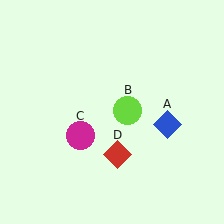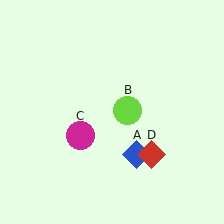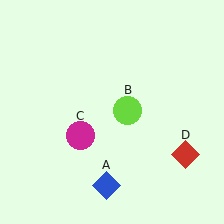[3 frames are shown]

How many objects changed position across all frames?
2 objects changed position: blue diamond (object A), red diamond (object D).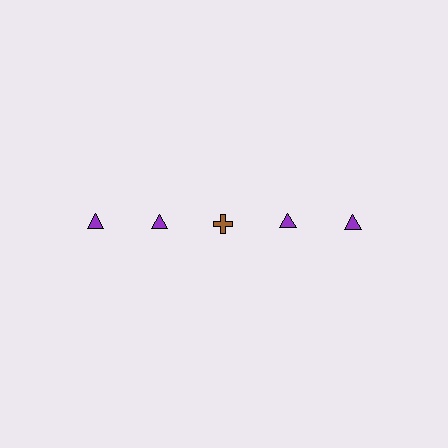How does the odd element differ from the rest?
It differs in both color (brown instead of purple) and shape (cross instead of triangle).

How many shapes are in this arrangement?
There are 5 shapes arranged in a grid pattern.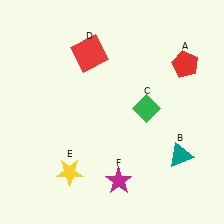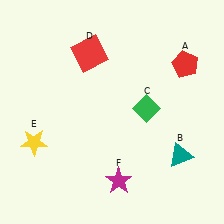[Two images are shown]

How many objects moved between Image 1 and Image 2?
1 object moved between the two images.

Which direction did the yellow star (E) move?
The yellow star (E) moved left.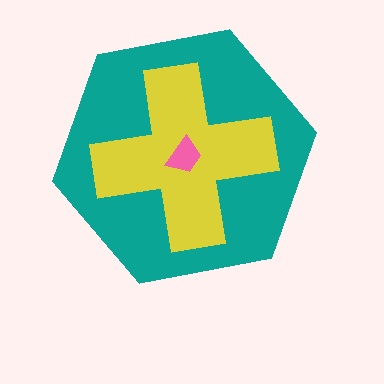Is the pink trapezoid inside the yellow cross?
Yes.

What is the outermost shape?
The teal hexagon.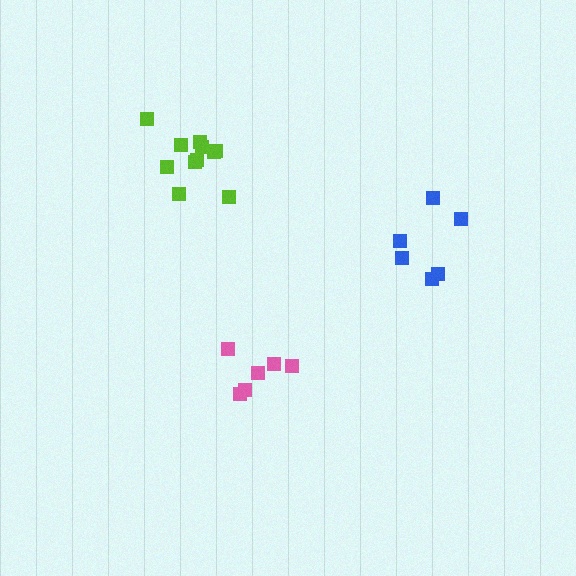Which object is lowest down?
The pink cluster is bottommost.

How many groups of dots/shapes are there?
There are 3 groups.